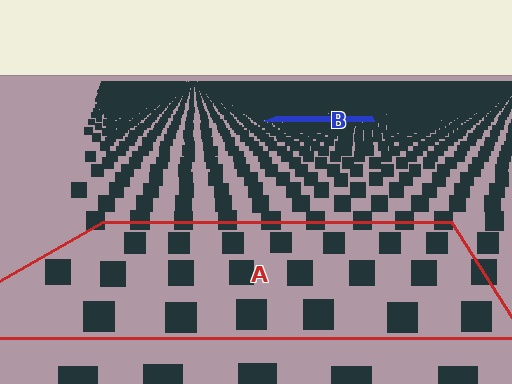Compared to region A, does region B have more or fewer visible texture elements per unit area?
Region B has more texture elements per unit area — they are packed more densely because it is farther away.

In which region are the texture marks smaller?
The texture marks are smaller in region B, because it is farther away.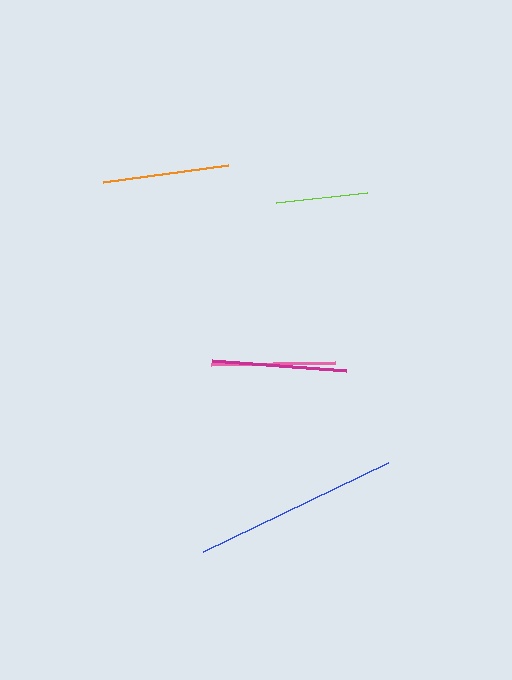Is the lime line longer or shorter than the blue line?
The blue line is longer than the lime line.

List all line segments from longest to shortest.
From longest to shortest: blue, magenta, orange, pink, lime.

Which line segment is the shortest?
The lime line is the shortest at approximately 91 pixels.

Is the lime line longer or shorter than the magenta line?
The magenta line is longer than the lime line.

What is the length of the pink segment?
The pink segment is approximately 124 pixels long.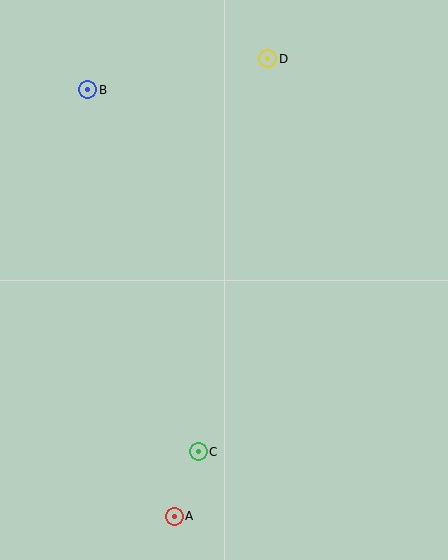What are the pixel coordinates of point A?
Point A is at (174, 516).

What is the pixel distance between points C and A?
The distance between C and A is 69 pixels.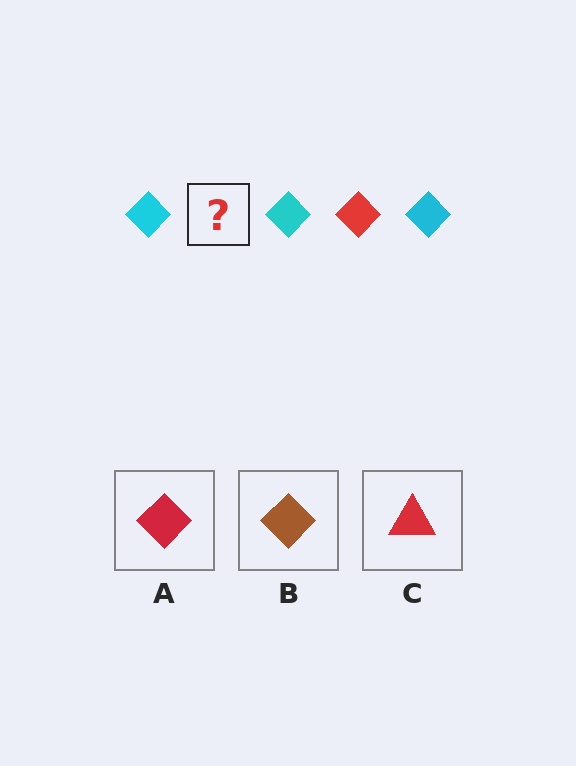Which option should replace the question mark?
Option A.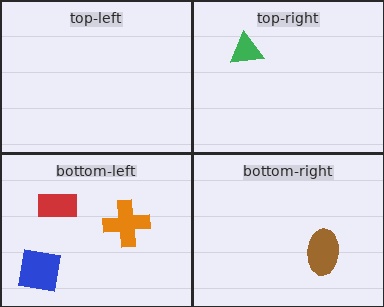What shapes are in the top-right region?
The green triangle.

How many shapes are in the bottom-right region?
1.